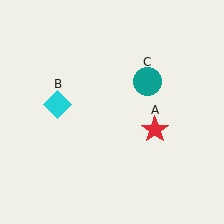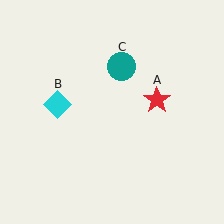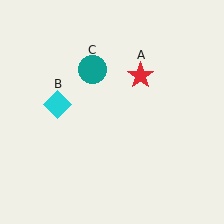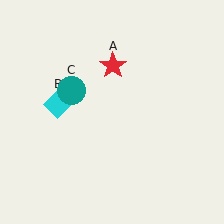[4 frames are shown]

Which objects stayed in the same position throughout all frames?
Cyan diamond (object B) remained stationary.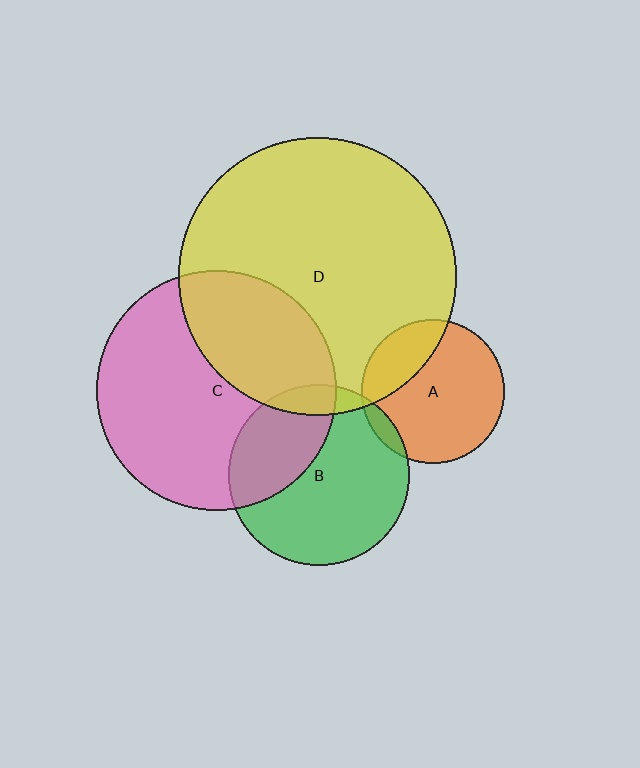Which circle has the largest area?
Circle D (yellow).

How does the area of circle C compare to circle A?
Approximately 2.8 times.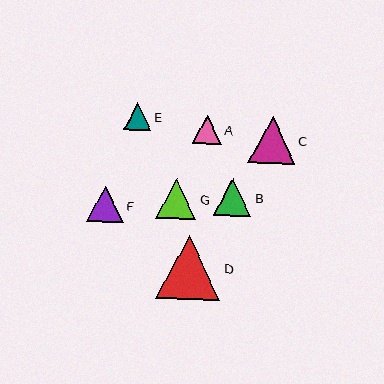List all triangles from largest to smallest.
From largest to smallest: D, C, G, B, F, A, E.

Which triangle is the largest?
Triangle D is the largest with a size of approximately 64 pixels.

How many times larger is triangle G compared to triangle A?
Triangle G is approximately 1.4 times the size of triangle A.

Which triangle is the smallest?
Triangle E is the smallest with a size of approximately 27 pixels.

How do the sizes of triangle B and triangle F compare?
Triangle B and triangle F are approximately the same size.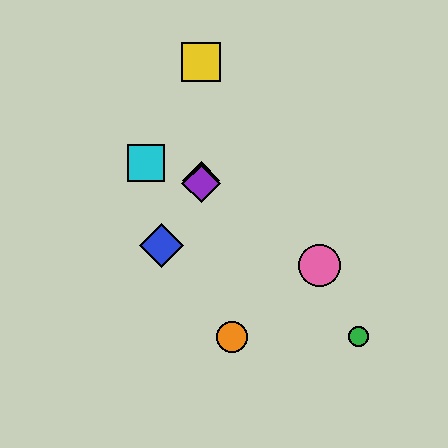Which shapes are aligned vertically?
The red diamond, the yellow square, the purple diamond are aligned vertically.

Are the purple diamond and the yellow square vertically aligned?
Yes, both are at x≈201.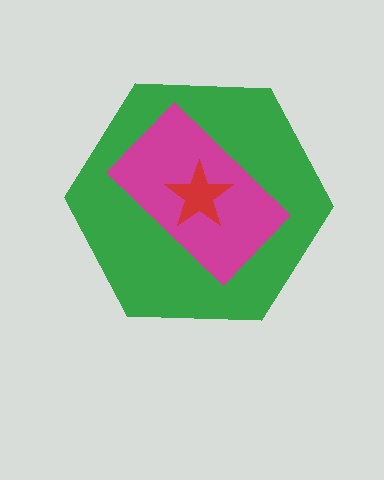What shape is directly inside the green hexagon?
The magenta rectangle.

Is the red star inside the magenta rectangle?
Yes.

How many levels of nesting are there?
3.